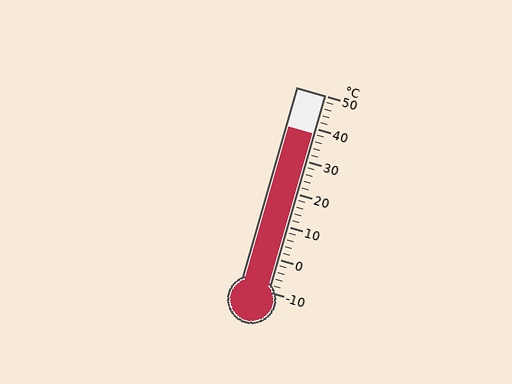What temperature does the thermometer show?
The thermometer shows approximately 38°C.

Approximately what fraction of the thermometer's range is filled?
The thermometer is filled to approximately 80% of its range.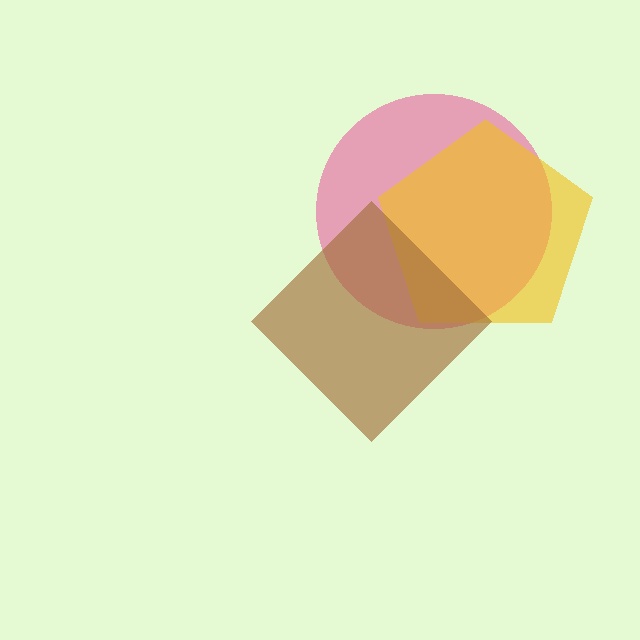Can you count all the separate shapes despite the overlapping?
Yes, there are 3 separate shapes.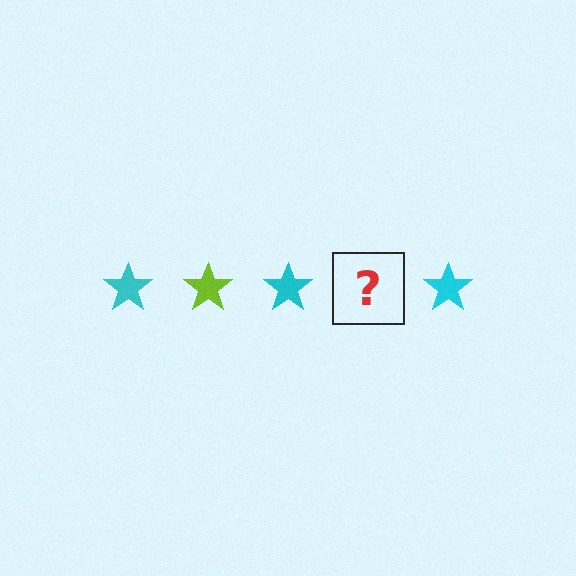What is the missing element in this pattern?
The missing element is a lime star.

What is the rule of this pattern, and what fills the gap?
The rule is that the pattern cycles through cyan, lime stars. The gap should be filled with a lime star.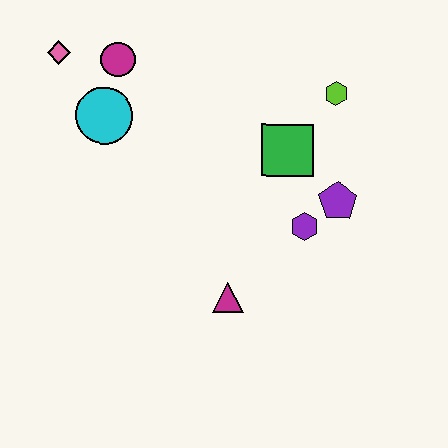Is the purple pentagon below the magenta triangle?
No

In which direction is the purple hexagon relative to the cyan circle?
The purple hexagon is to the right of the cyan circle.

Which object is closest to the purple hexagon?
The purple pentagon is closest to the purple hexagon.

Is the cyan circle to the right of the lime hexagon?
No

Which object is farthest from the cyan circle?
The purple pentagon is farthest from the cyan circle.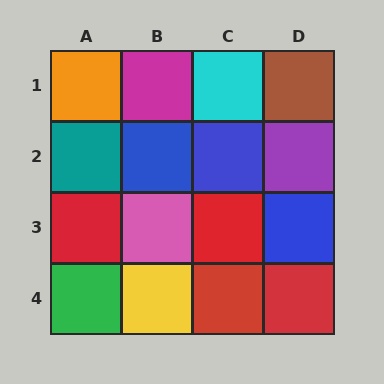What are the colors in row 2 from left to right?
Teal, blue, blue, purple.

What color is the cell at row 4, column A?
Green.